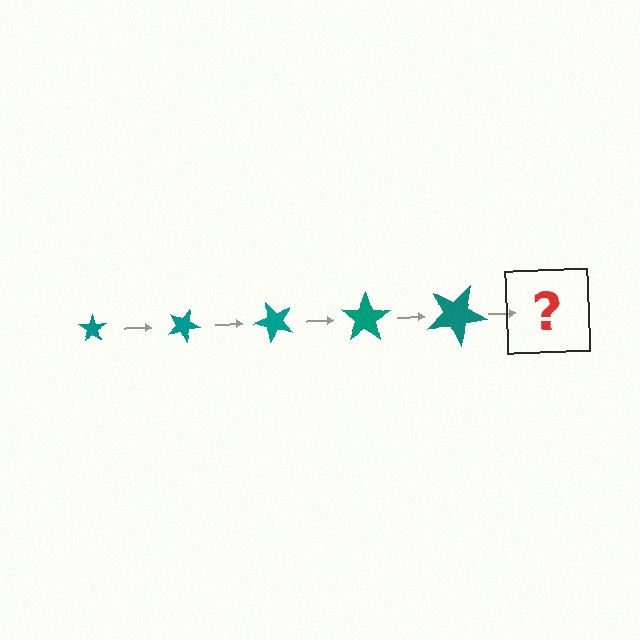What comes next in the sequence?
The next element should be a star, larger than the previous one and rotated 125 degrees from the start.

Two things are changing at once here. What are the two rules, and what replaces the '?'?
The two rules are that the star grows larger each step and it rotates 25 degrees each step. The '?' should be a star, larger than the previous one and rotated 125 degrees from the start.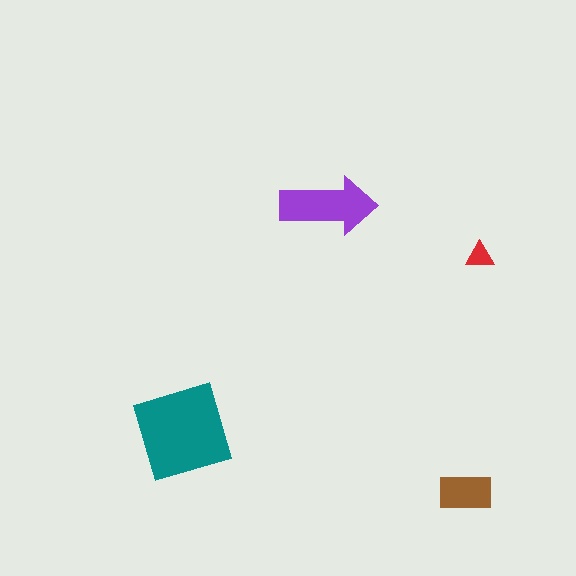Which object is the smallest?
The red triangle.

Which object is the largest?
The teal diamond.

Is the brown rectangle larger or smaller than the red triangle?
Larger.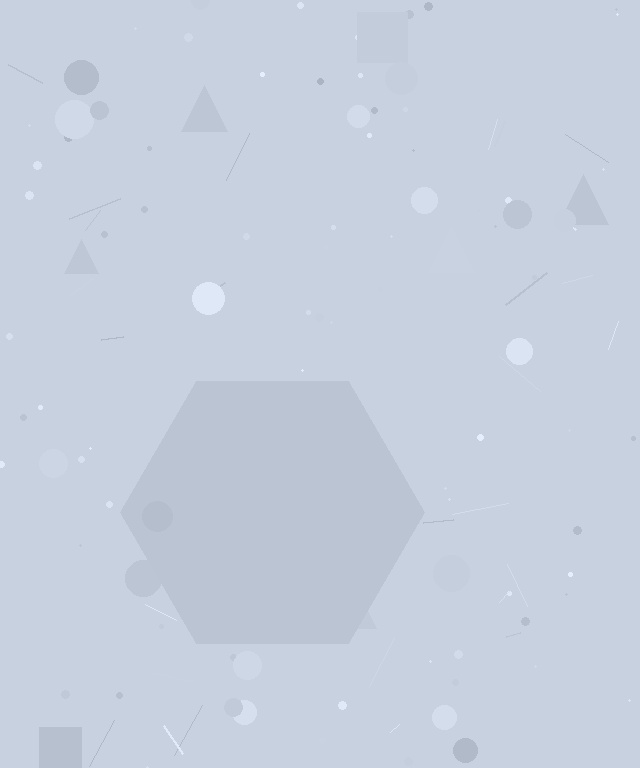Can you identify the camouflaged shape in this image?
The camouflaged shape is a hexagon.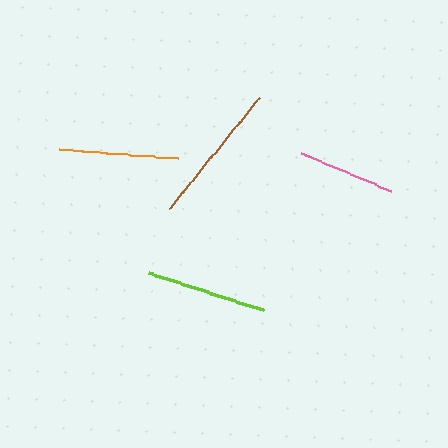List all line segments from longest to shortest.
From longest to shortest: brown, lime, orange, pink.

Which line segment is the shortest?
The pink line is the shortest at approximately 99 pixels.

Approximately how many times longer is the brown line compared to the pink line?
The brown line is approximately 1.4 times the length of the pink line.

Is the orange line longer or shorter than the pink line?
The orange line is longer than the pink line.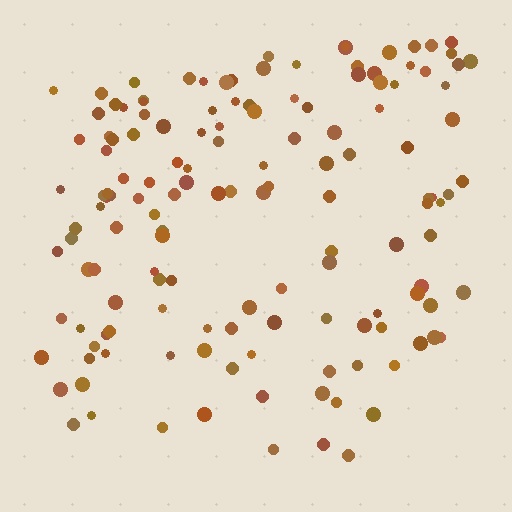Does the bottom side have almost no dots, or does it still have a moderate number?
Still a moderate number, just noticeably fewer than the top.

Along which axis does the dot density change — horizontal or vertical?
Vertical.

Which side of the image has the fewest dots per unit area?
The bottom.